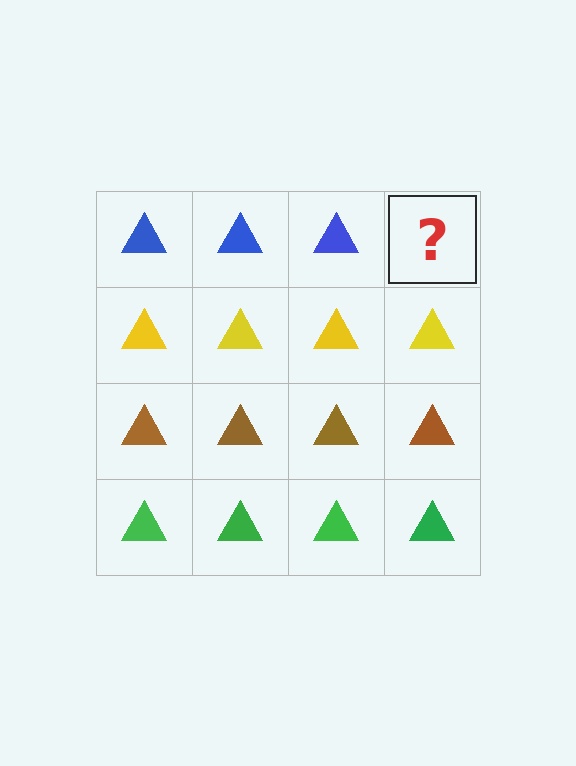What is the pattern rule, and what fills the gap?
The rule is that each row has a consistent color. The gap should be filled with a blue triangle.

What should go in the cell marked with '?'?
The missing cell should contain a blue triangle.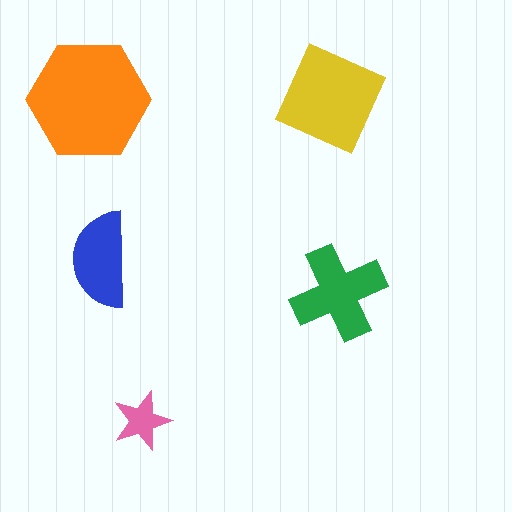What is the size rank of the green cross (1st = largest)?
3rd.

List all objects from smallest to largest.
The pink star, the blue semicircle, the green cross, the yellow square, the orange hexagon.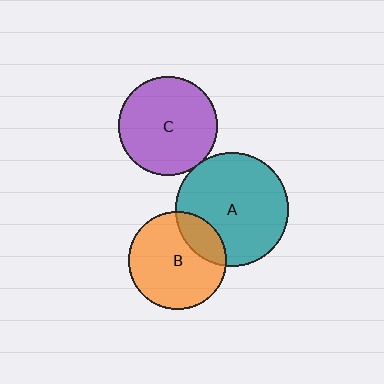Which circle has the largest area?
Circle A (teal).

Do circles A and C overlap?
Yes.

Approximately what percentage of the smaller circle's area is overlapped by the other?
Approximately 5%.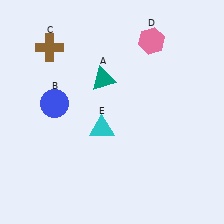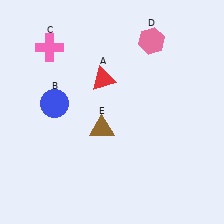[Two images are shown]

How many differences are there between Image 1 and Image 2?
There are 3 differences between the two images.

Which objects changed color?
A changed from teal to red. C changed from brown to pink. E changed from cyan to brown.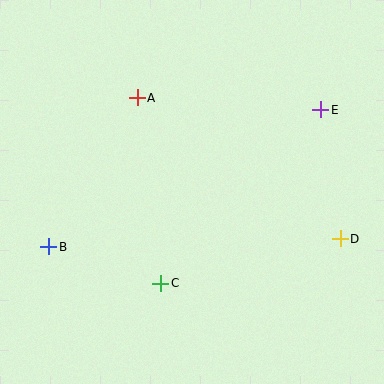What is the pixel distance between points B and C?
The distance between B and C is 118 pixels.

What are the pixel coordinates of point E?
Point E is at (321, 110).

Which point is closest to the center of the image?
Point C at (161, 283) is closest to the center.